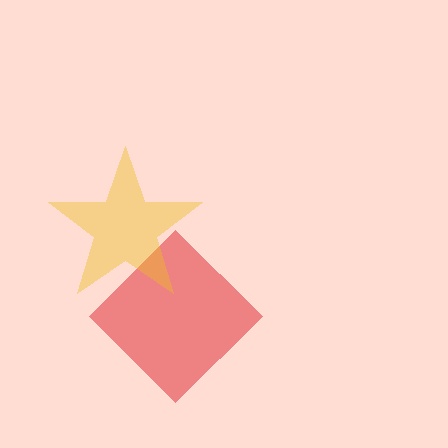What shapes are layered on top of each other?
The layered shapes are: a red diamond, a yellow star.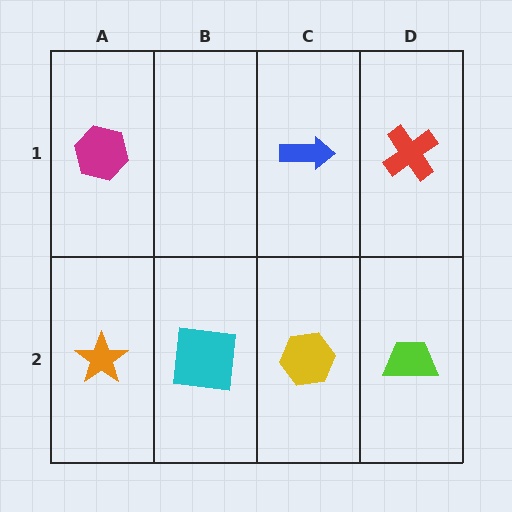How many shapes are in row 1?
3 shapes.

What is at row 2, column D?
A lime trapezoid.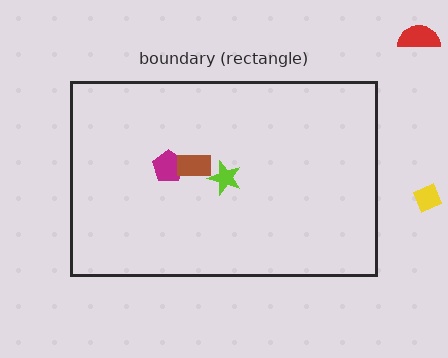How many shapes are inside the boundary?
3 inside, 2 outside.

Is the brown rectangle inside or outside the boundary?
Inside.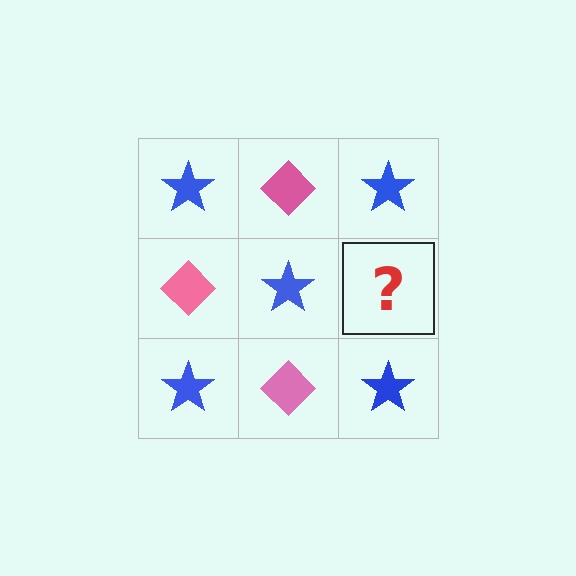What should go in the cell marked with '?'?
The missing cell should contain a pink diamond.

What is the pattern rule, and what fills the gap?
The rule is that it alternates blue star and pink diamond in a checkerboard pattern. The gap should be filled with a pink diamond.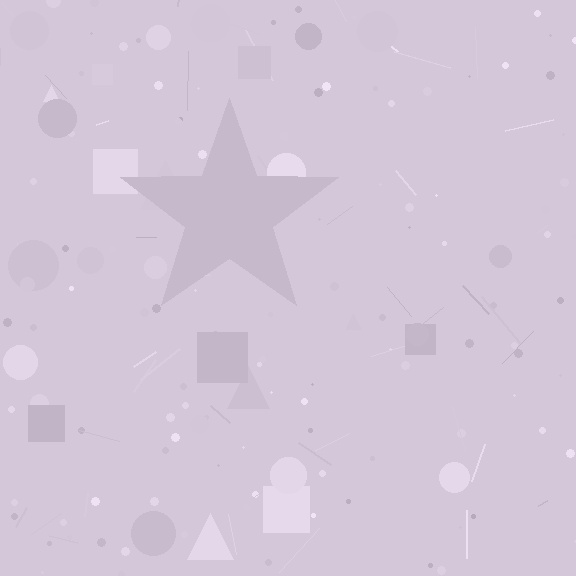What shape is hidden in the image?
A star is hidden in the image.